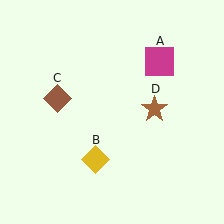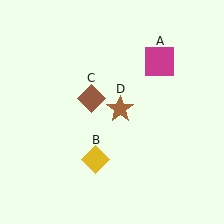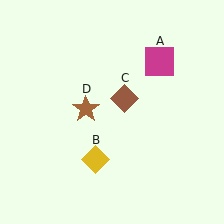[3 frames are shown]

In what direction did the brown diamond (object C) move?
The brown diamond (object C) moved right.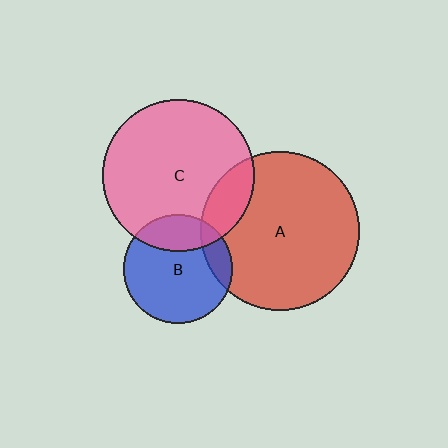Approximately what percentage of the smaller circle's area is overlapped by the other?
Approximately 25%.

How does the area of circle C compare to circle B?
Approximately 2.0 times.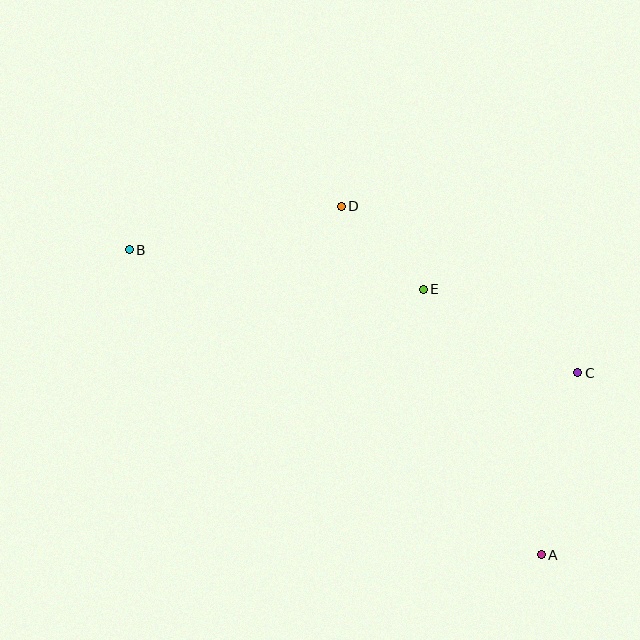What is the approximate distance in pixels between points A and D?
The distance between A and D is approximately 402 pixels.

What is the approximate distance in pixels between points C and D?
The distance between C and D is approximately 289 pixels.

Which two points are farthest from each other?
Points A and B are farthest from each other.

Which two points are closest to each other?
Points D and E are closest to each other.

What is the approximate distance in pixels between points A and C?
The distance between A and C is approximately 186 pixels.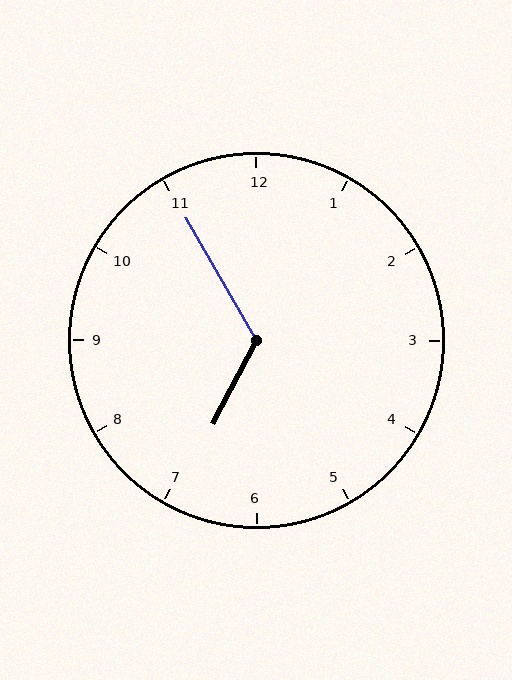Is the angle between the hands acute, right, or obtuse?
It is obtuse.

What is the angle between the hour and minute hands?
Approximately 122 degrees.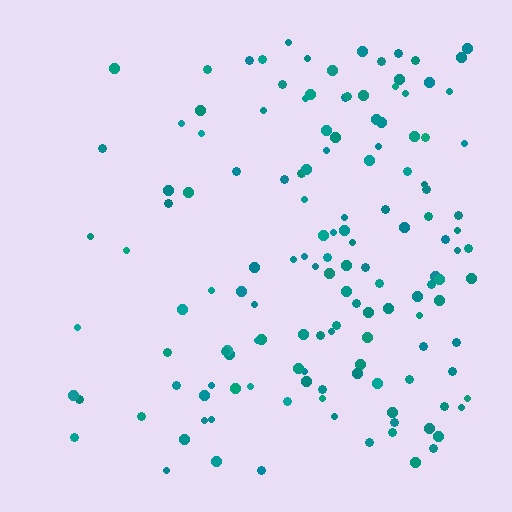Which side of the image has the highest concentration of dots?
The right.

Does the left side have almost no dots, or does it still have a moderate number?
Still a moderate number, just noticeably fewer than the right.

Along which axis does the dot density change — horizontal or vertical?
Horizontal.